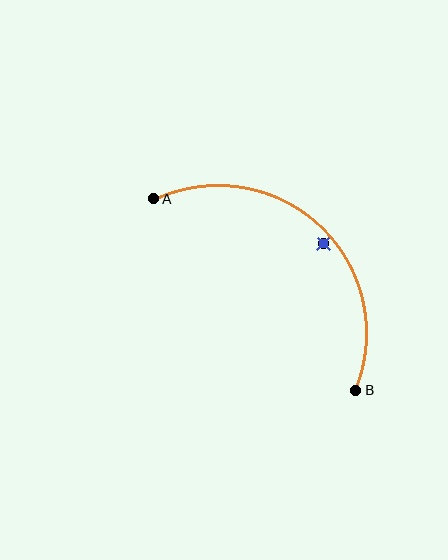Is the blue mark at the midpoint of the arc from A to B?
No — the blue mark does not lie on the arc at all. It sits slightly inside the curve.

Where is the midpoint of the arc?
The arc midpoint is the point on the curve farthest from the straight line joining A and B. It sits above and to the right of that line.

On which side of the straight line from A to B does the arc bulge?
The arc bulges above and to the right of the straight line connecting A and B.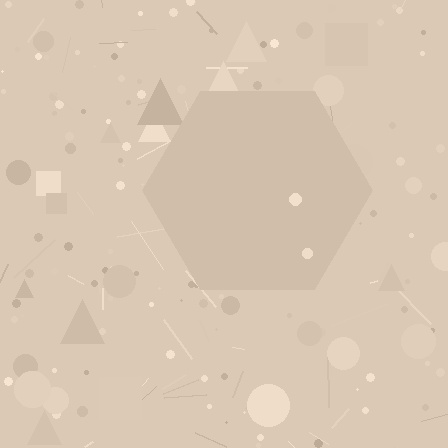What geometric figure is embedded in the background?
A hexagon is embedded in the background.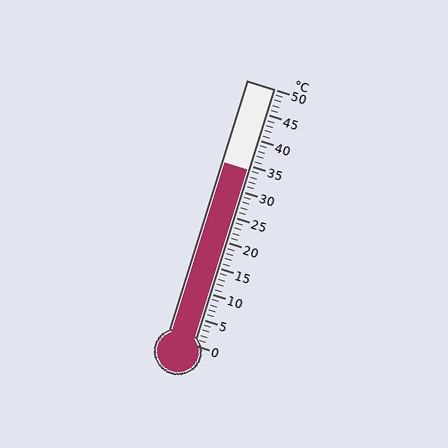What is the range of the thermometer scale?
The thermometer scale ranges from 0°C to 50°C.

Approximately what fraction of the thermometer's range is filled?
The thermometer is filled to approximately 70% of its range.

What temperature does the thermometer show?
The thermometer shows approximately 34°C.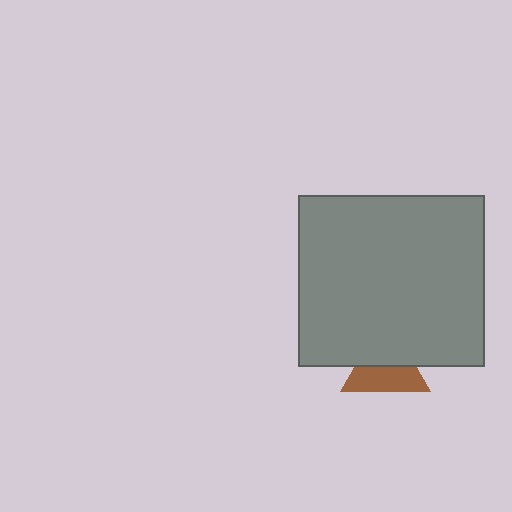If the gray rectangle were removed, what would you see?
You would see the complete brown triangle.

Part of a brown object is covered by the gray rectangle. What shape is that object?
It is a triangle.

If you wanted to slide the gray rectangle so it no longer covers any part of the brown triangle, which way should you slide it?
Slide it up — that is the most direct way to separate the two shapes.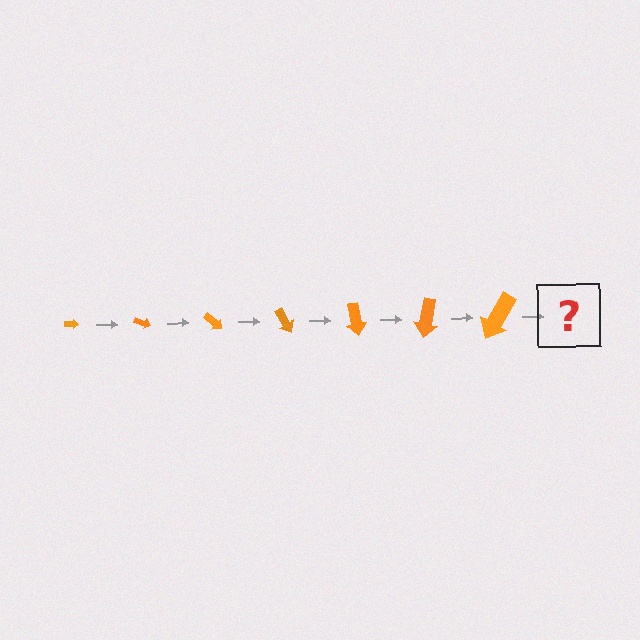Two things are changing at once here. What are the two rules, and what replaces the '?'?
The two rules are that the arrow grows larger each step and it rotates 20 degrees each step. The '?' should be an arrow, larger than the previous one and rotated 140 degrees from the start.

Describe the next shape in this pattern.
It should be an arrow, larger than the previous one and rotated 140 degrees from the start.